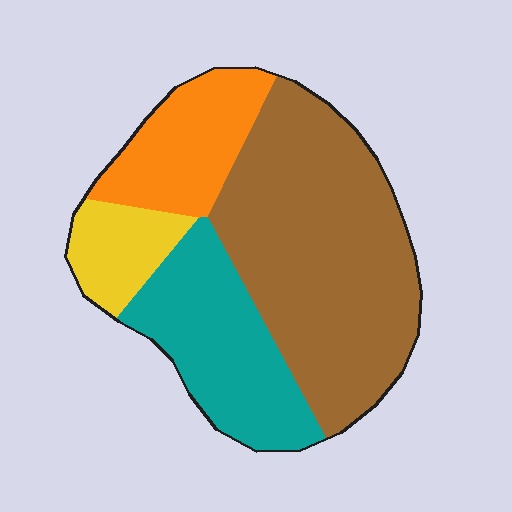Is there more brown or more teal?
Brown.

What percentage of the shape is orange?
Orange takes up about one sixth (1/6) of the shape.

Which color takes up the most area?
Brown, at roughly 50%.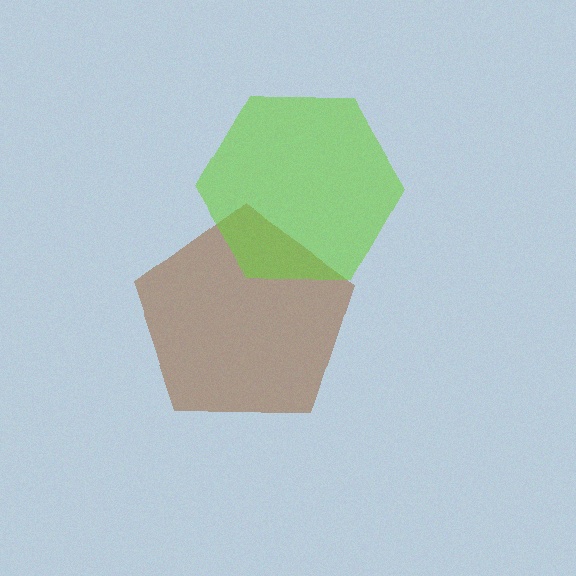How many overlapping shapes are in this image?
There are 2 overlapping shapes in the image.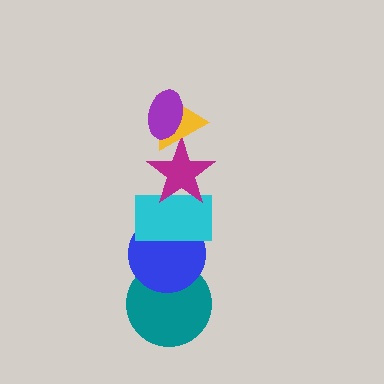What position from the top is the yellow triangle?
The yellow triangle is 2nd from the top.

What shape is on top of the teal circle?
The blue circle is on top of the teal circle.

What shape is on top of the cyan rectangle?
The magenta star is on top of the cyan rectangle.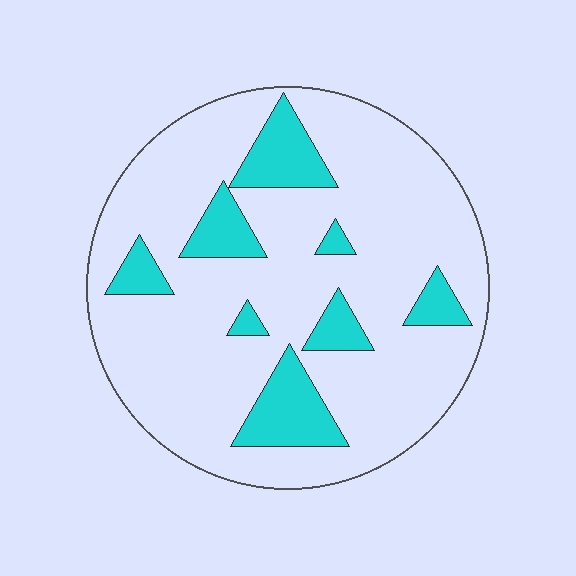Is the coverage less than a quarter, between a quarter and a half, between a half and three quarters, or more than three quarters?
Less than a quarter.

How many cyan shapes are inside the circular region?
8.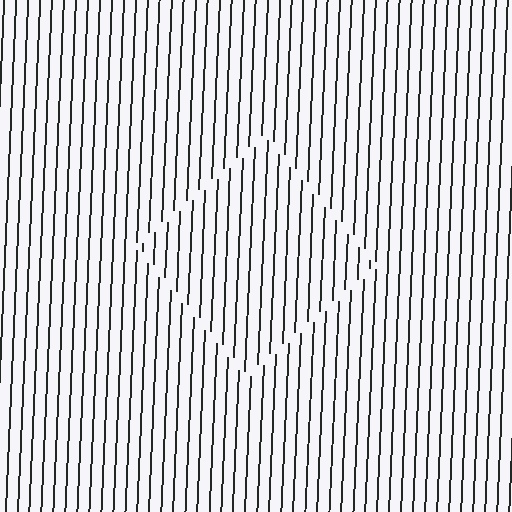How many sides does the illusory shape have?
4 sides — the line-ends trace a square.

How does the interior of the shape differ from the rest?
The interior of the shape contains the same grating, shifted by half a period — the contour is defined by the phase discontinuity where line-ends from the inner and outer gratings abut.